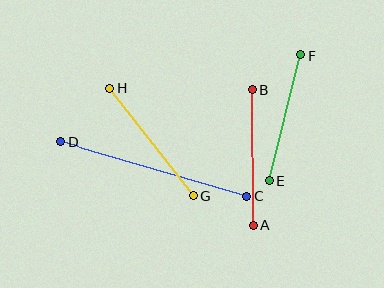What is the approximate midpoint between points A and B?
The midpoint is at approximately (253, 158) pixels.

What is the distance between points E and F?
The distance is approximately 130 pixels.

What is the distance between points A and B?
The distance is approximately 135 pixels.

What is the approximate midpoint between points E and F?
The midpoint is at approximately (285, 118) pixels.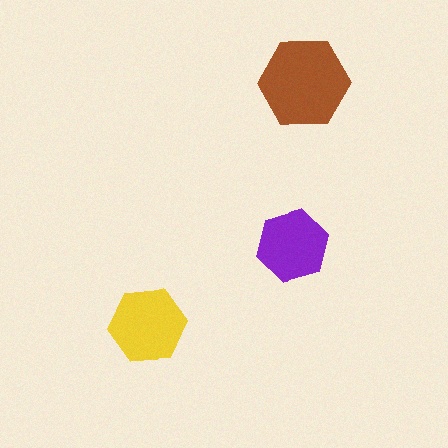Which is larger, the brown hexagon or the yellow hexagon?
The brown one.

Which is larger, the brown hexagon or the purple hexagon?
The brown one.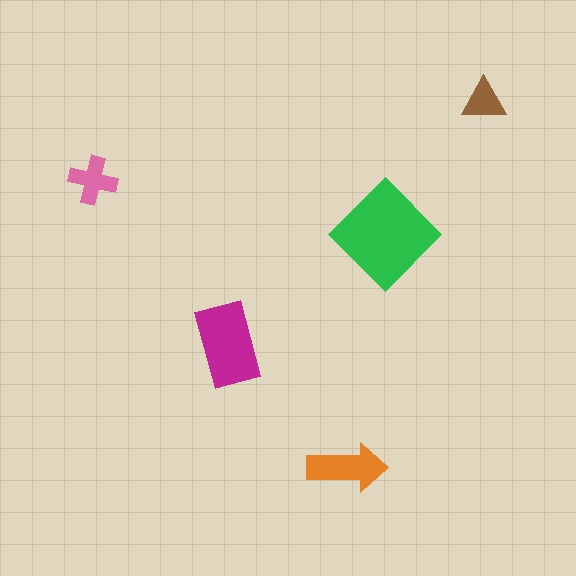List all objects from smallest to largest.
The brown triangle, the pink cross, the orange arrow, the magenta rectangle, the green diamond.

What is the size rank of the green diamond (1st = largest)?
1st.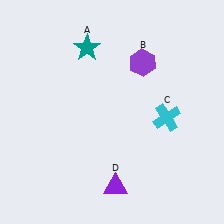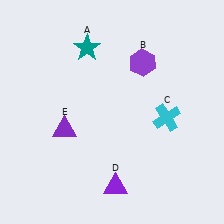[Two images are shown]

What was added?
A purple triangle (E) was added in Image 2.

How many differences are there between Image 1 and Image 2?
There is 1 difference between the two images.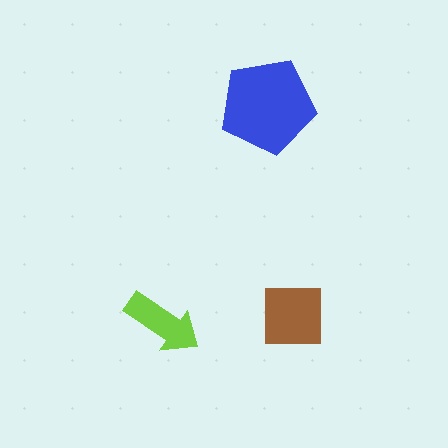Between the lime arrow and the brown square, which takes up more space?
The brown square.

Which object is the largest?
The blue pentagon.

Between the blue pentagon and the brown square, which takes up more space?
The blue pentagon.